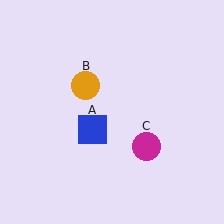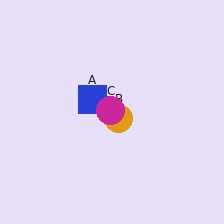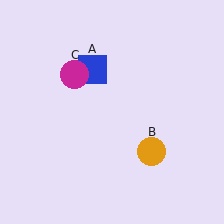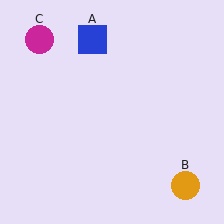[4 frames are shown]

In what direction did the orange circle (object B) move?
The orange circle (object B) moved down and to the right.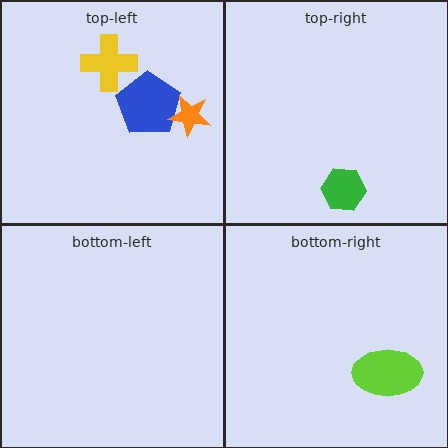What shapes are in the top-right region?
The green hexagon.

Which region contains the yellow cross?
The top-left region.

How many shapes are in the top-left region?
3.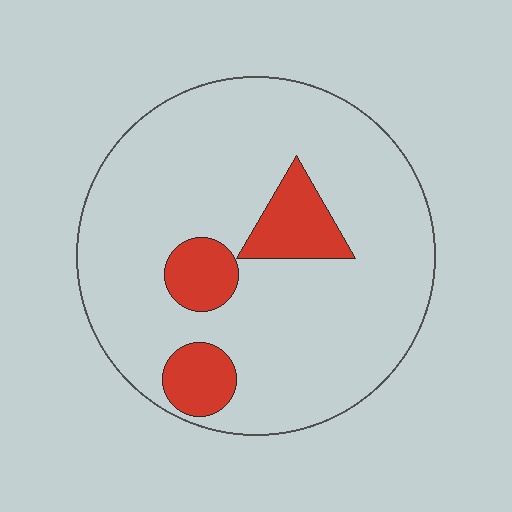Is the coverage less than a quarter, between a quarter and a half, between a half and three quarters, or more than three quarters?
Less than a quarter.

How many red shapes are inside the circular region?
3.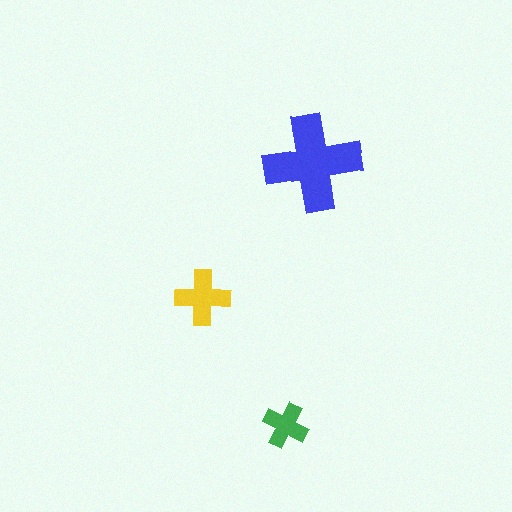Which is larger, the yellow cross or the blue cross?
The blue one.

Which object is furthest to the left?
The yellow cross is leftmost.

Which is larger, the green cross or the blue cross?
The blue one.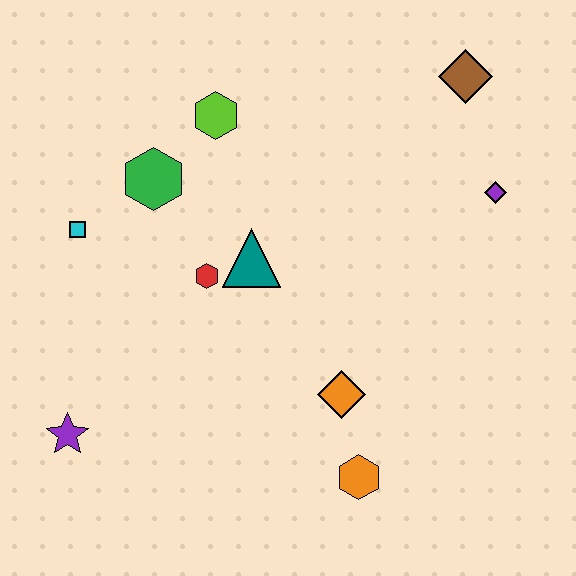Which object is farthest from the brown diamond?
The purple star is farthest from the brown diamond.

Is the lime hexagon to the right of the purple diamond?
No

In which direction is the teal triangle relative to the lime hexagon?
The teal triangle is below the lime hexagon.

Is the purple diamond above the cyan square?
Yes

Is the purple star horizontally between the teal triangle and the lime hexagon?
No